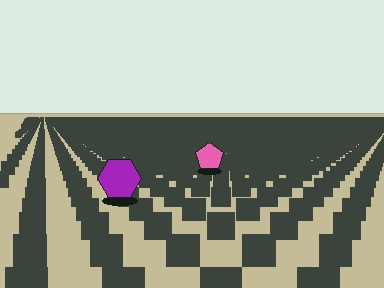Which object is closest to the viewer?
The purple hexagon is closest. The texture marks near it are larger and more spread out.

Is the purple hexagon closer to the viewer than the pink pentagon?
Yes. The purple hexagon is closer — you can tell from the texture gradient: the ground texture is coarser near it.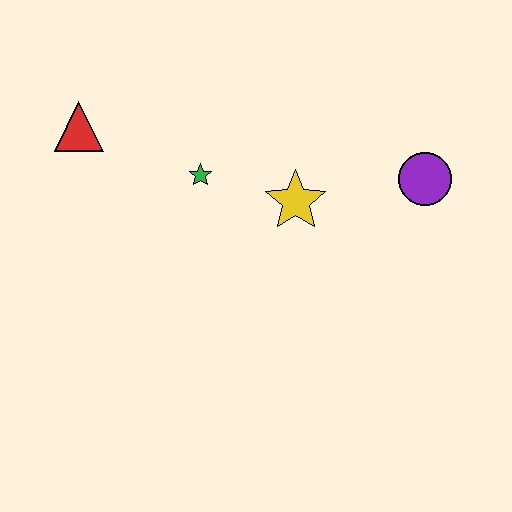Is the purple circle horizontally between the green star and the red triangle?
No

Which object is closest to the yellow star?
The green star is closest to the yellow star.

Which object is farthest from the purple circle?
The red triangle is farthest from the purple circle.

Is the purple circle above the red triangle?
No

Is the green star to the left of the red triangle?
No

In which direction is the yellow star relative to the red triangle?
The yellow star is to the right of the red triangle.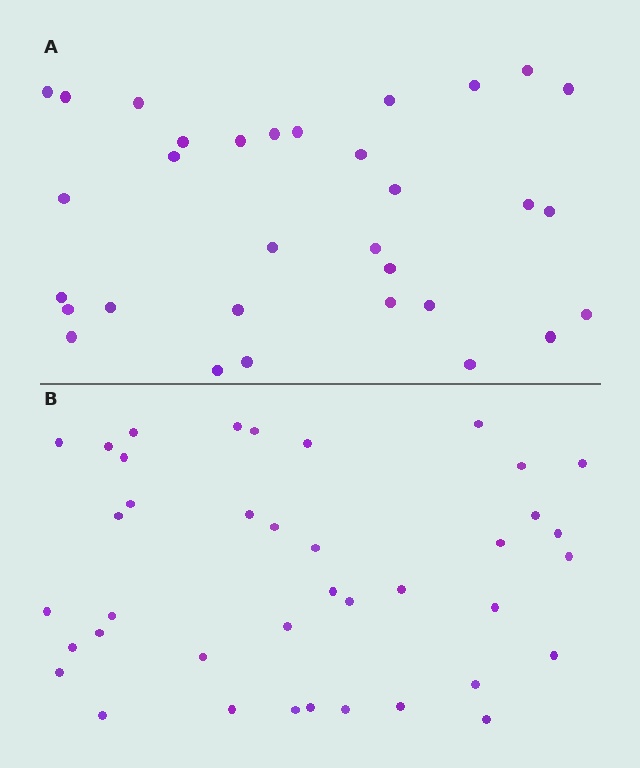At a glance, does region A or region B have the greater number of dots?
Region B (the bottom region) has more dots.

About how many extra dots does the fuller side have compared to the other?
Region B has roughly 8 or so more dots than region A.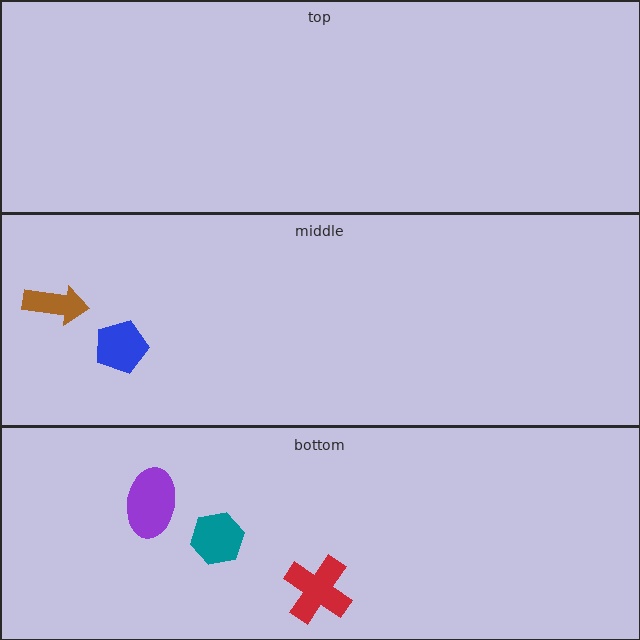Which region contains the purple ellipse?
The bottom region.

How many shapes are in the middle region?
2.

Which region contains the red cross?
The bottom region.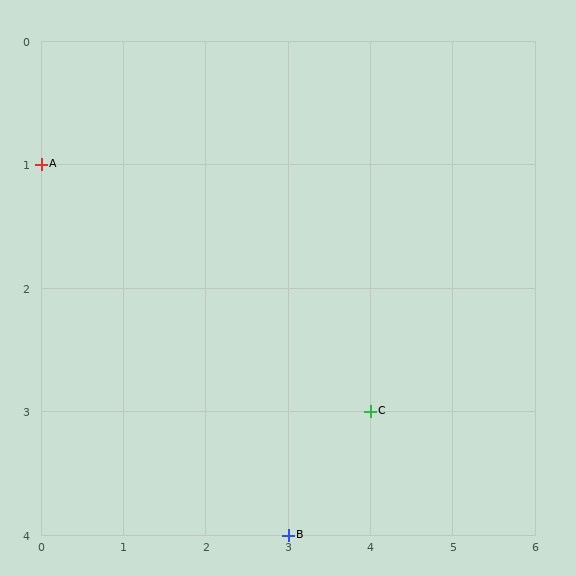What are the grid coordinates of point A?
Point A is at grid coordinates (0, 1).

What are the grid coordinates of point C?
Point C is at grid coordinates (4, 3).